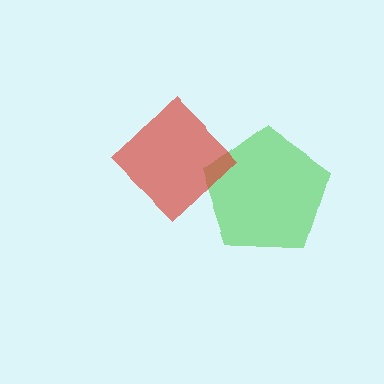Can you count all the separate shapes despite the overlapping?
Yes, there are 2 separate shapes.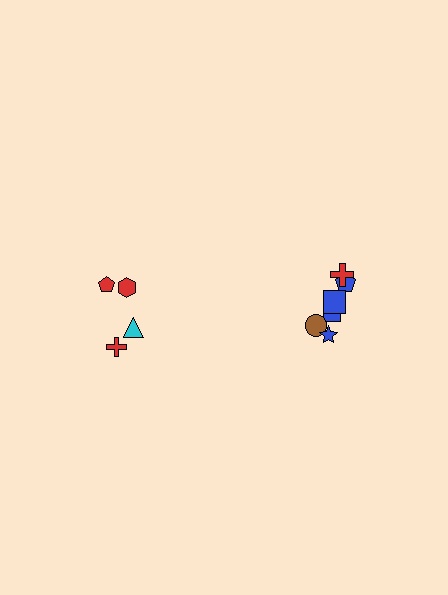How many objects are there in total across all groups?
There are 10 objects.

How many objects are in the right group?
There are 6 objects.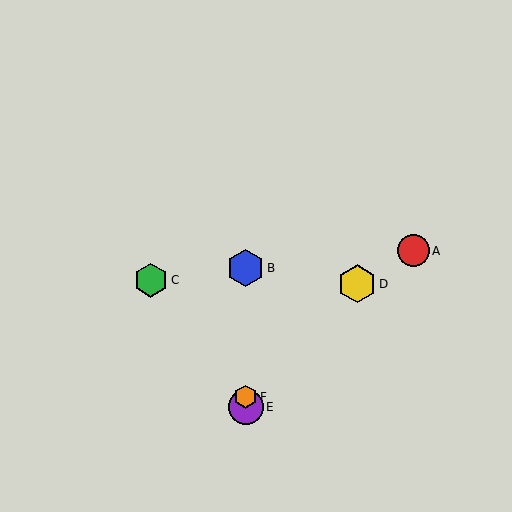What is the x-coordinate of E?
Object E is at x≈246.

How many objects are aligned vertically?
3 objects (B, E, F) are aligned vertically.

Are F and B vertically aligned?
Yes, both are at x≈246.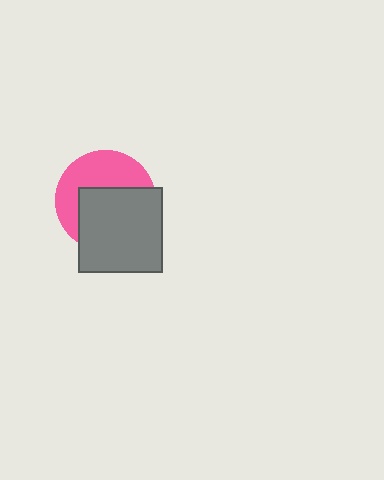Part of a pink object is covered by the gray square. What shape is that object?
It is a circle.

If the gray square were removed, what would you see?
You would see the complete pink circle.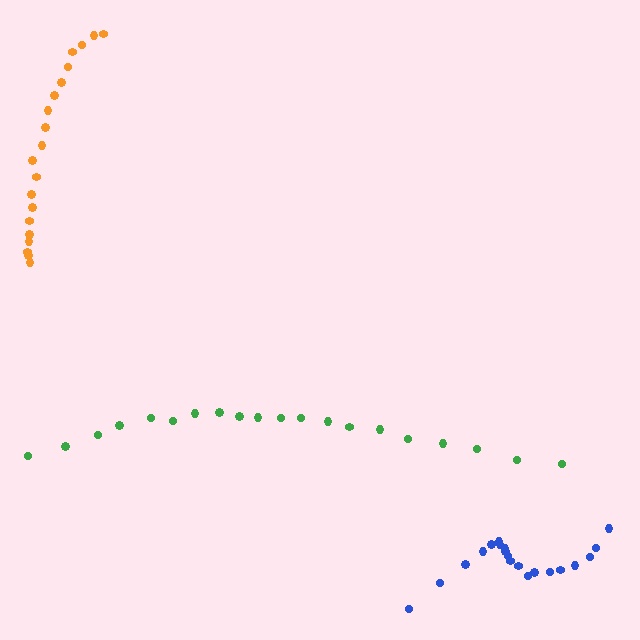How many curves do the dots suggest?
There are 3 distinct paths.